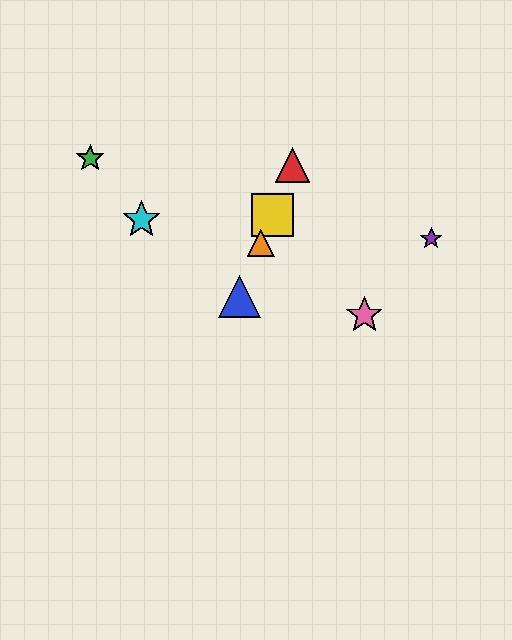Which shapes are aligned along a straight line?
The red triangle, the blue triangle, the yellow square, the orange triangle are aligned along a straight line.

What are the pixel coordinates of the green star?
The green star is at (90, 158).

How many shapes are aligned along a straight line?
4 shapes (the red triangle, the blue triangle, the yellow square, the orange triangle) are aligned along a straight line.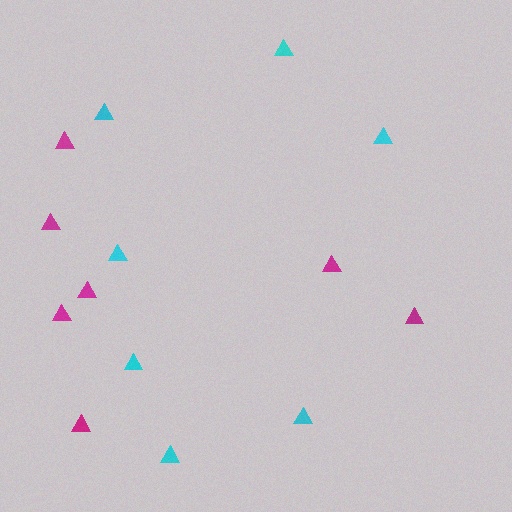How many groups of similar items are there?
There are 2 groups: one group of magenta triangles (7) and one group of cyan triangles (7).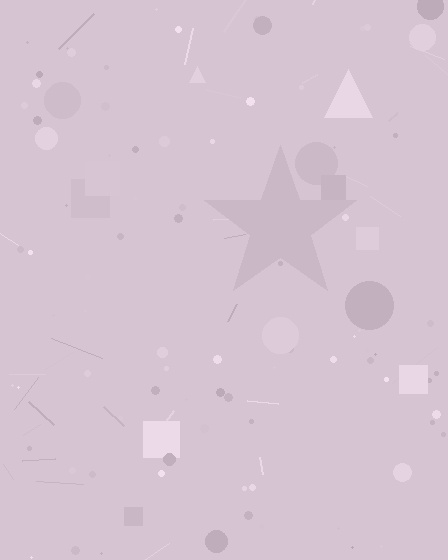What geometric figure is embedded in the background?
A star is embedded in the background.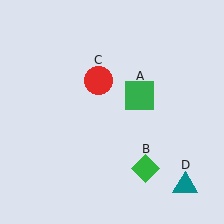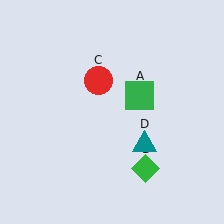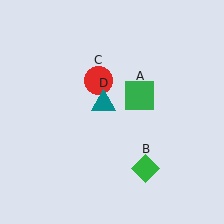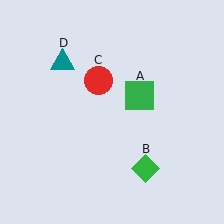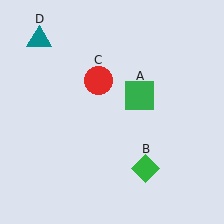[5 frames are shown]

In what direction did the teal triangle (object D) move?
The teal triangle (object D) moved up and to the left.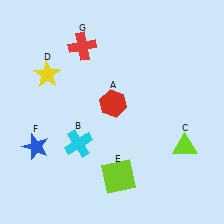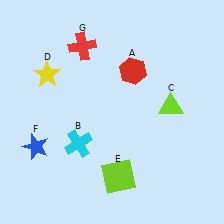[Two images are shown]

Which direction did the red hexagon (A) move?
The red hexagon (A) moved up.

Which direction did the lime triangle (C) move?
The lime triangle (C) moved up.